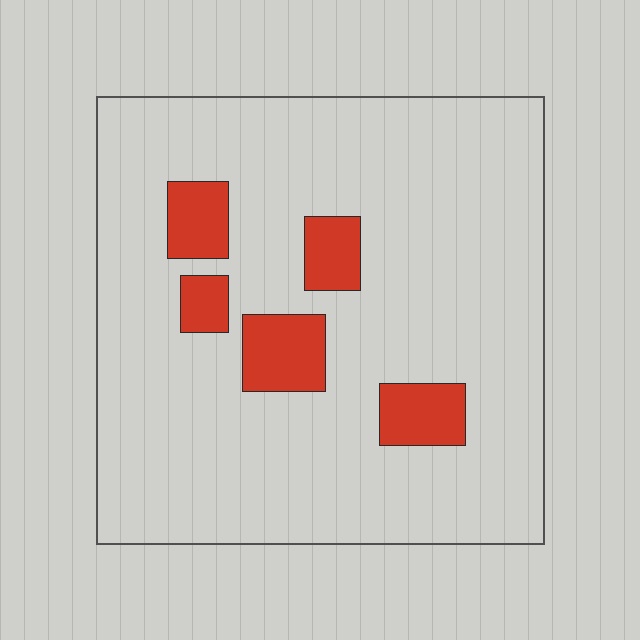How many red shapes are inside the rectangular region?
5.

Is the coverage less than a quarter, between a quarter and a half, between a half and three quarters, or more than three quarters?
Less than a quarter.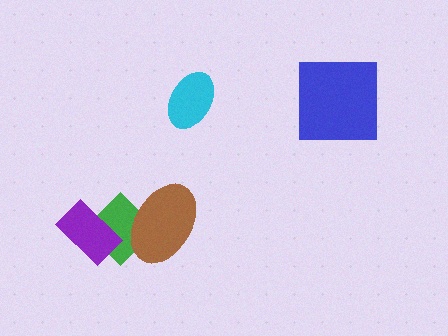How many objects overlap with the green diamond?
2 objects overlap with the green diamond.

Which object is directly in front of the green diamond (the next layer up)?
The purple rectangle is directly in front of the green diamond.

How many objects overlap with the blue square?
0 objects overlap with the blue square.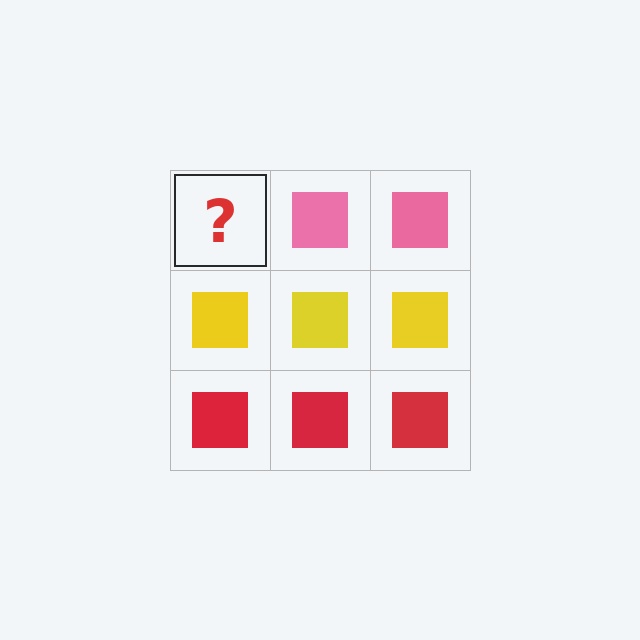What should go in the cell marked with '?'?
The missing cell should contain a pink square.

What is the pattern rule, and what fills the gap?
The rule is that each row has a consistent color. The gap should be filled with a pink square.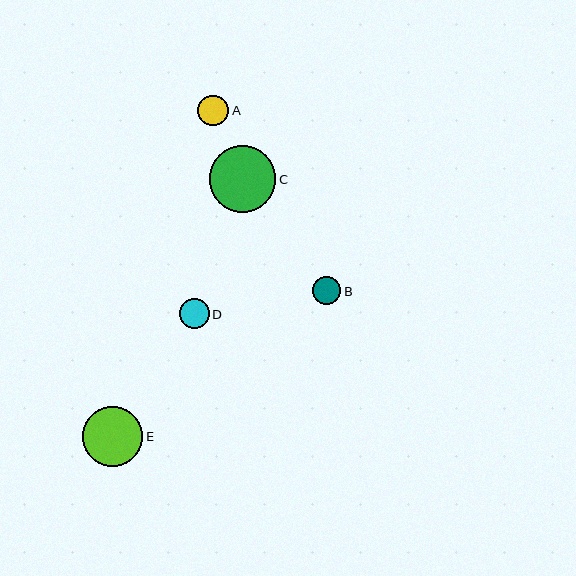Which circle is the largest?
Circle C is the largest with a size of approximately 66 pixels.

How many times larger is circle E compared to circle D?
Circle E is approximately 2.0 times the size of circle D.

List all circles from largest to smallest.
From largest to smallest: C, E, A, D, B.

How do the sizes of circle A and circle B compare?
Circle A and circle B are approximately the same size.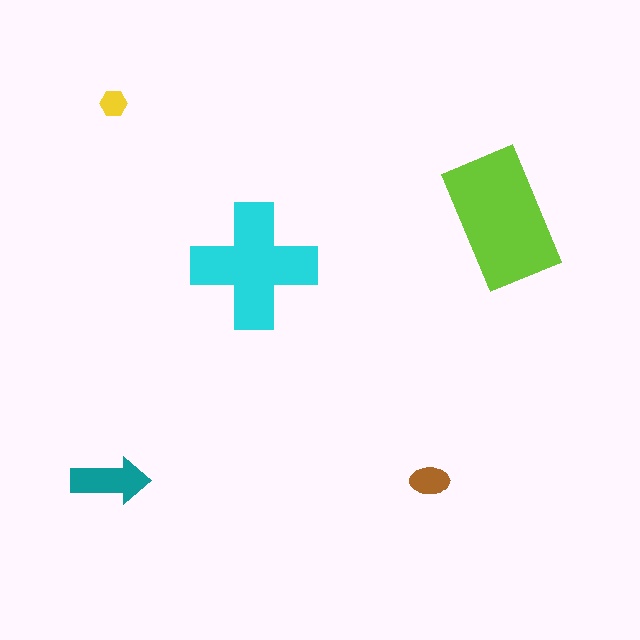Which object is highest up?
The yellow hexagon is topmost.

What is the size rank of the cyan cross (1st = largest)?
2nd.